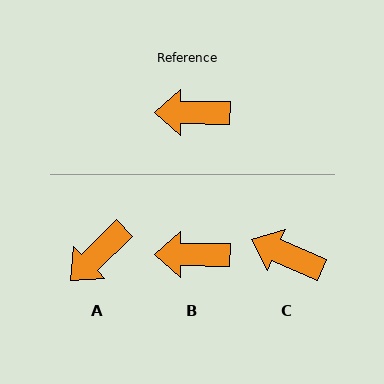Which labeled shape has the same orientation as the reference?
B.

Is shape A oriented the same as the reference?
No, it is off by about 44 degrees.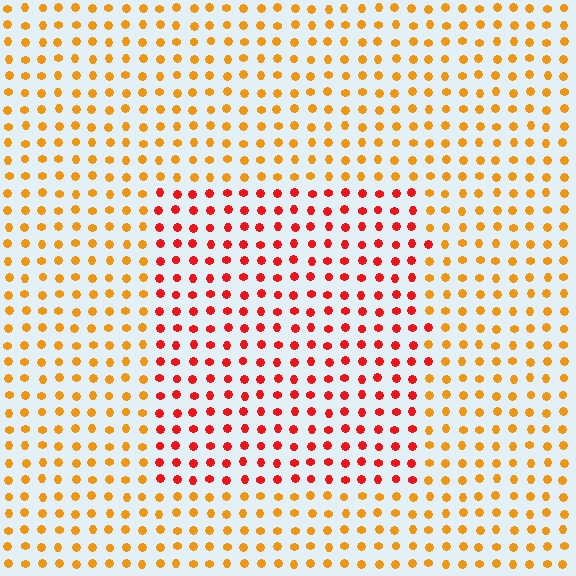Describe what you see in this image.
The image is filled with small orange elements in a uniform arrangement. A rectangle-shaped region is visible where the elements are tinted to a slightly different hue, forming a subtle color boundary.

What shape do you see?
I see a rectangle.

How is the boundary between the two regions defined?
The boundary is defined purely by a slight shift in hue (about 38 degrees). Spacing, size, and orientation are identical on both sides.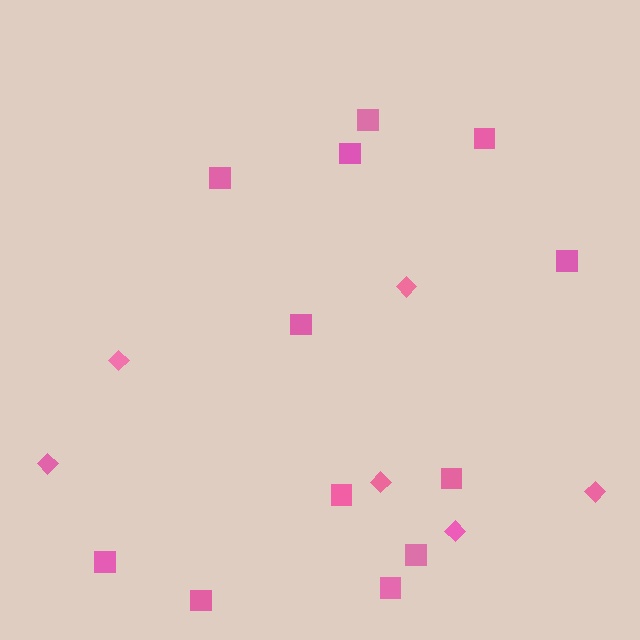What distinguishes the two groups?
There are 2 groups: one group of squares (12) and one group of diamonds (6).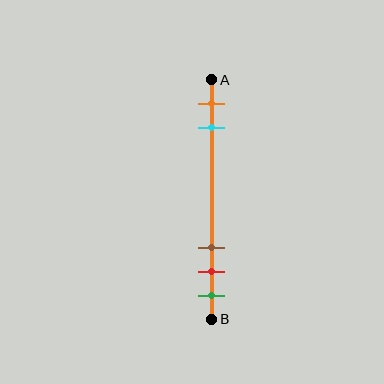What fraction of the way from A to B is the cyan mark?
The cyan mark is approximately 20% (0.2) of the way from A to B.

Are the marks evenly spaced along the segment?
No, the marks are not evenly spaced.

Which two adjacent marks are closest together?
The red and green marks are the closest adjacent pair.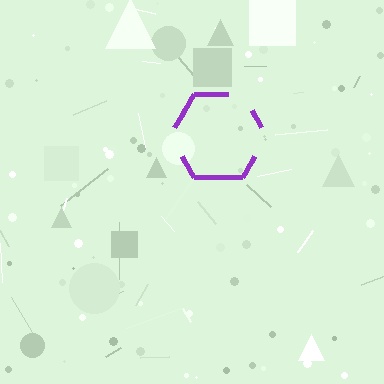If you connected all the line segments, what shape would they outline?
They would outline a hexagon.